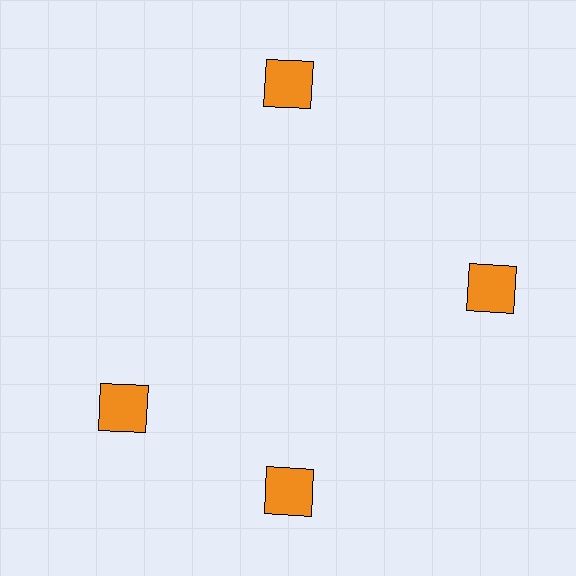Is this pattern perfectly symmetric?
No. The 4 orange squares are arranged in a ring, but one element near the 9 o'clock position is rotated out of alignment along the ring, breaking the 4-fold rotational symmetry.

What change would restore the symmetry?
The symmetry would be restored by rotating it back into even spacing with its neighbors so that all 4 squares sit at equal angles and equal distance from the center.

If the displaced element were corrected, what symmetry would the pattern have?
It would have 4-fold rotational symmetry — the pattern would map onto itself every 90 degrees.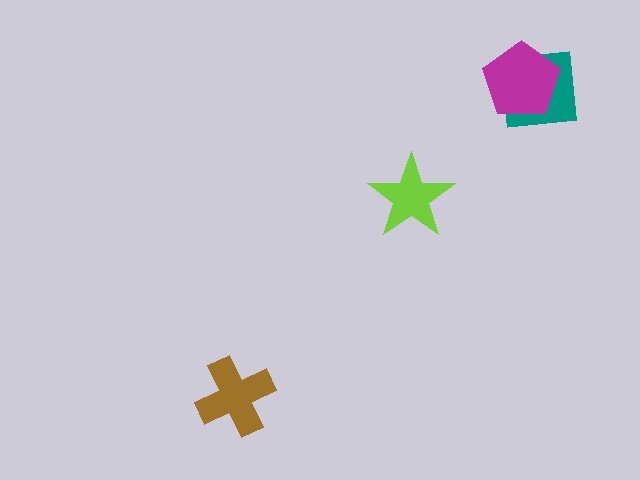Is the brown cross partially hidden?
No, no other shape covers it.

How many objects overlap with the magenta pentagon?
1 object overlaps with the magenta pentagon.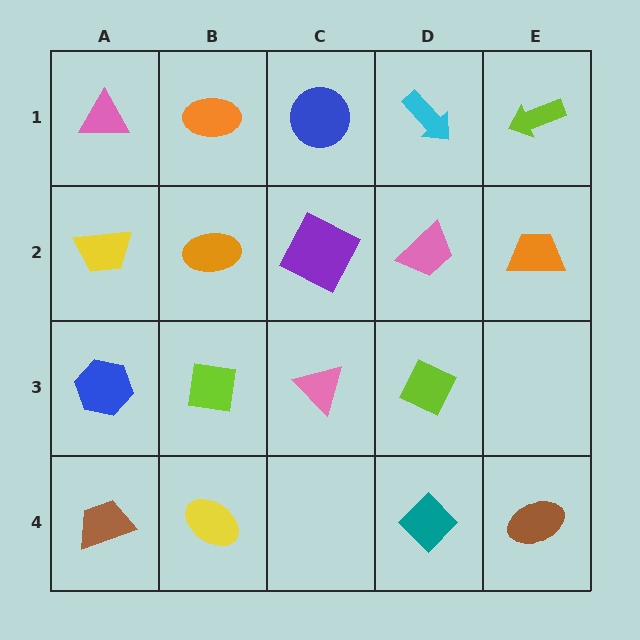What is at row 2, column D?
A pink trapezoid.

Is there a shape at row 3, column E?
No, that cell is empty.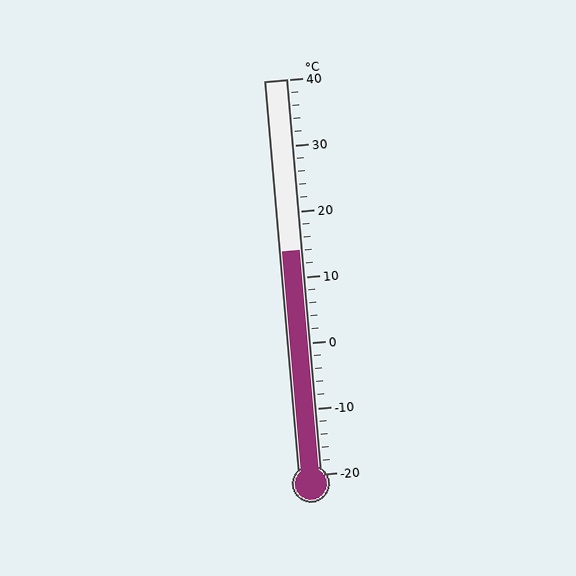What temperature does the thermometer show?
The thermometer shows approximately 14°C.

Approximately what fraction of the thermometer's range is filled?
The thermometer is filled to approximately 55% of its range.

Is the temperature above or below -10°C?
The temperature is above -10°C.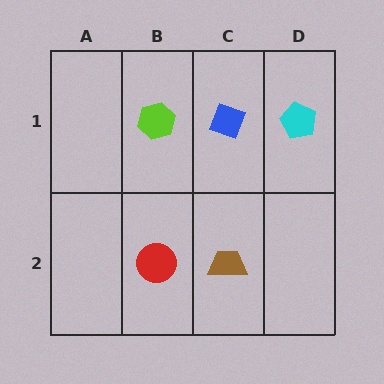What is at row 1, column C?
A blue diamond.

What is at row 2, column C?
A brown trapezoid.